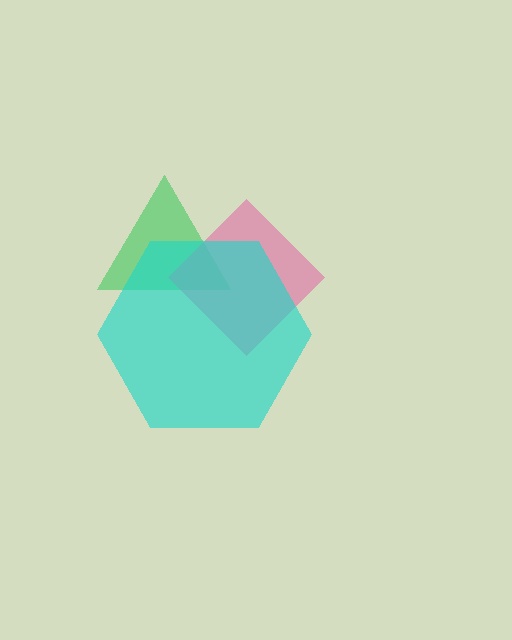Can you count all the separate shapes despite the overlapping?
Yes, there are 3 separate shapes.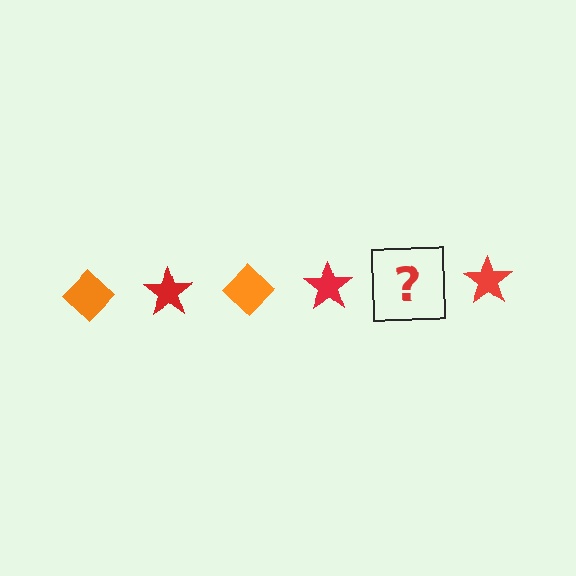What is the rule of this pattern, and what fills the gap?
The rule is that the pattern alternates between orange diamond and red star. The gap should be filled with an orange diamond.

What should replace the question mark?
The question mark should be replaced with an orange diamond.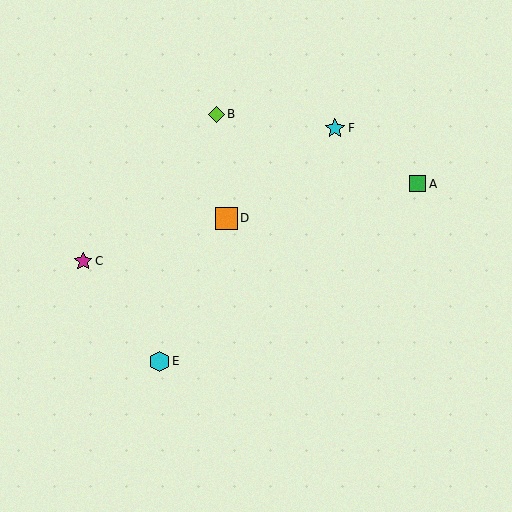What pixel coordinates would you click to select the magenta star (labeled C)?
Click at (83, 261) to select the magenta star C.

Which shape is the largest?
The orange square (labeled D) is the largest.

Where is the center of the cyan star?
The center of the cyan star is at (335, 128).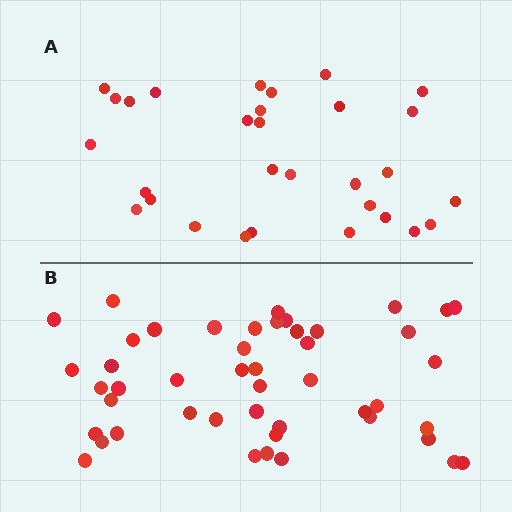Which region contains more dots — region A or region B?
Region B (the bottom region) has more dots.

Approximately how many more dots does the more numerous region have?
Region B has approximately 15 more dots than region A.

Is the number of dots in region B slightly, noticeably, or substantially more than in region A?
Region B has substantially more. The ratio is roughly 1.6 to 1.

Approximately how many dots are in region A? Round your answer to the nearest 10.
About 30 dots.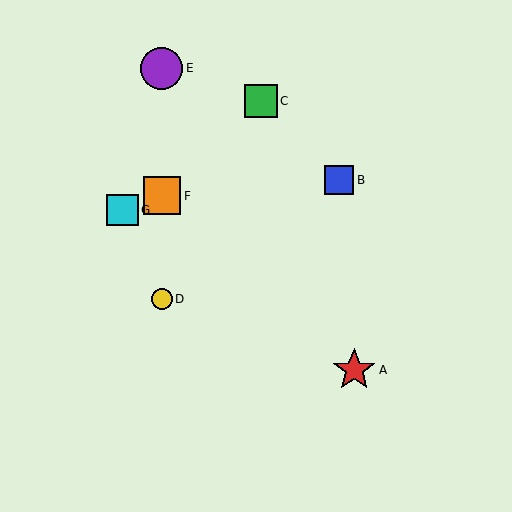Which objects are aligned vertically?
Objects D, E, F are aligned vertically.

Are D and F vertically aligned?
Yes, both are at x≈162.